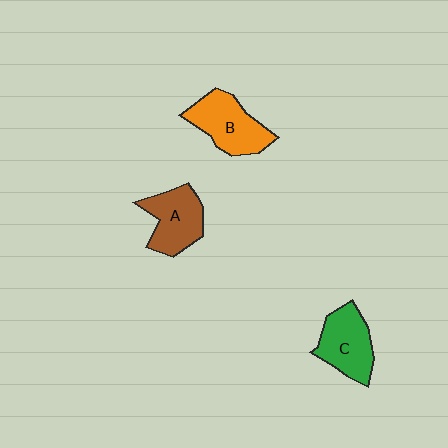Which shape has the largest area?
Shape B (orange).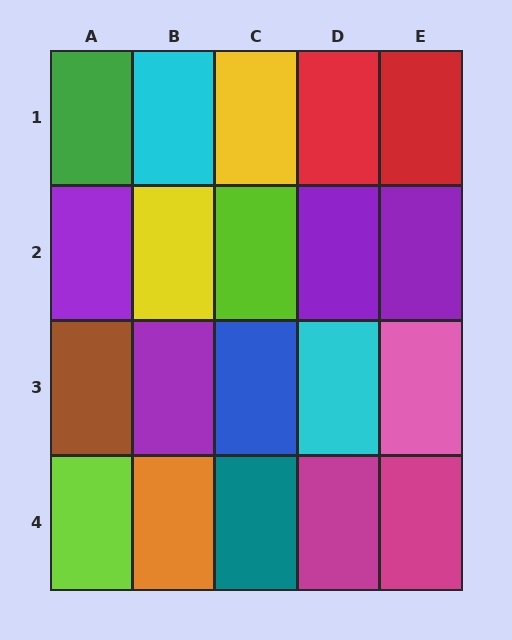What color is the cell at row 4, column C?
Teal.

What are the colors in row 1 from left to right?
Green, cyan, yellow, red, red.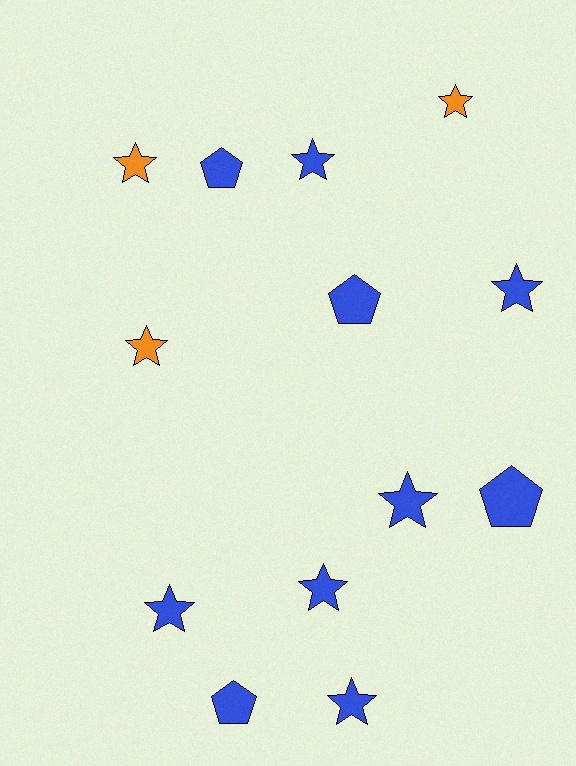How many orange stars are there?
There are 3 orange stars.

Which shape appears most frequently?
Star, with 9 objects.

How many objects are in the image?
There are 13 objects.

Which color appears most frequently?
Blue, with 10 objects.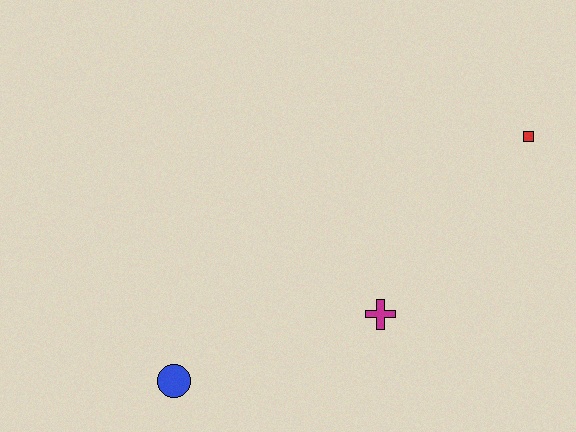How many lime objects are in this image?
There are no lime objects.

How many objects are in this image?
There are 3 objects.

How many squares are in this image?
There is 1 square.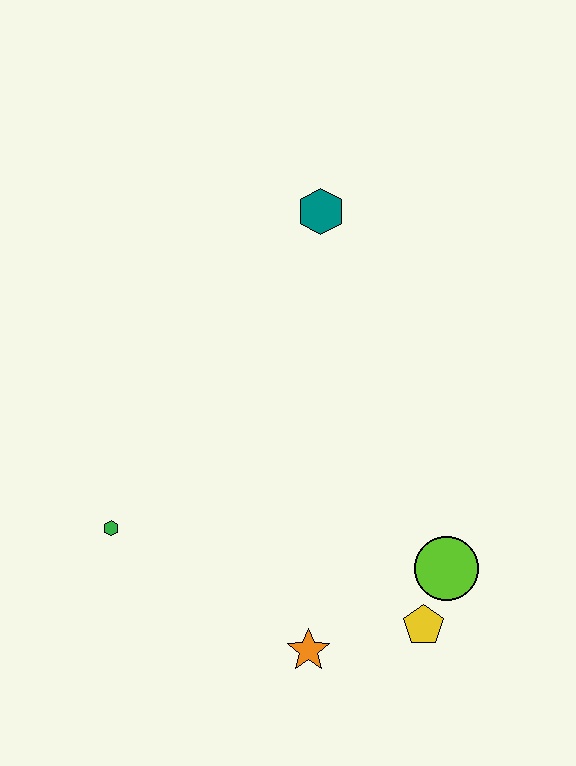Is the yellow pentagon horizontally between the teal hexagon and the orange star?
No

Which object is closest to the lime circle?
The yellow pentagon is closest to the lime circle.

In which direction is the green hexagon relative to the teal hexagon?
The green hexagon is below the teal hexagon.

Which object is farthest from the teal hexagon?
The orange star is farthest from the teal hexagon.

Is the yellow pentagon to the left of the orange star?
No